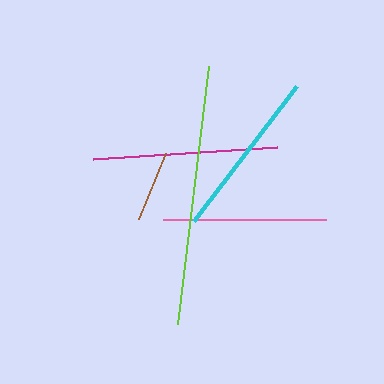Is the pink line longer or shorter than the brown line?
The pink line is longer than the brown line.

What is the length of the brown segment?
The brown segment is approximately 71 pixels long.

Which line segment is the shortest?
The brown line is the shortest at approximately 71 pixels.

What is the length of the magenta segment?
The magenta segment is approximately 184 pixels long.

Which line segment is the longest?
The lime line is the longest at approximately 260 pixels.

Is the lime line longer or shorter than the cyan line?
The lime line is longer than the cyan line.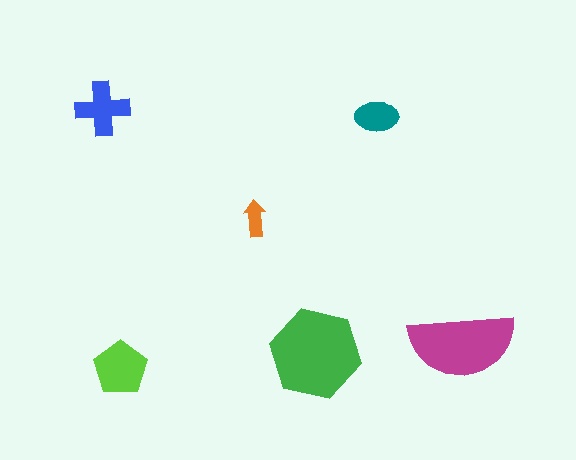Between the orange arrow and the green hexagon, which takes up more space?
The green hexagon.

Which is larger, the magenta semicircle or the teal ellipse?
The magenta semicircle.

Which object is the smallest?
The orange arrow.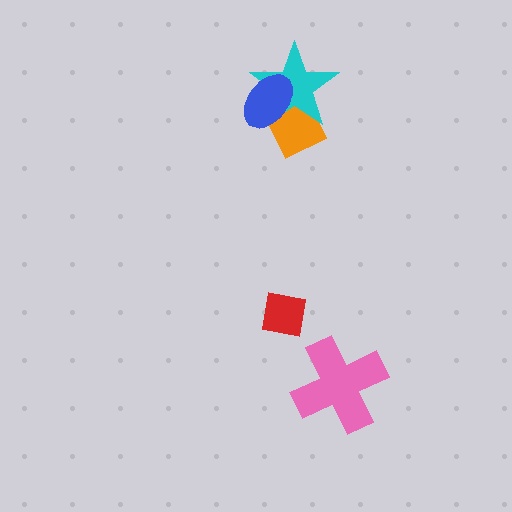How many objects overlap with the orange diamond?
2 objects overlap with the orange diamond.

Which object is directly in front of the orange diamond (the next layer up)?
The cyan star is directly in front of the orange diamond.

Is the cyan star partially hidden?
Yes, it is partially covered by another shape.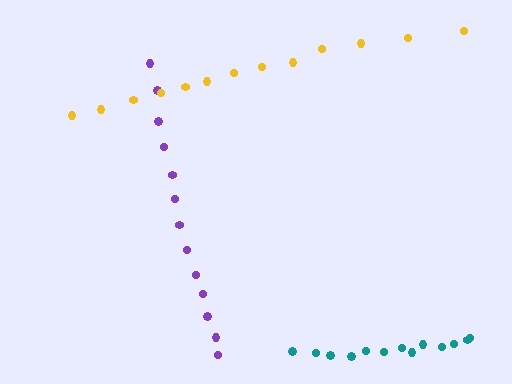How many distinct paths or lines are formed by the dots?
There are 3 distinct paths.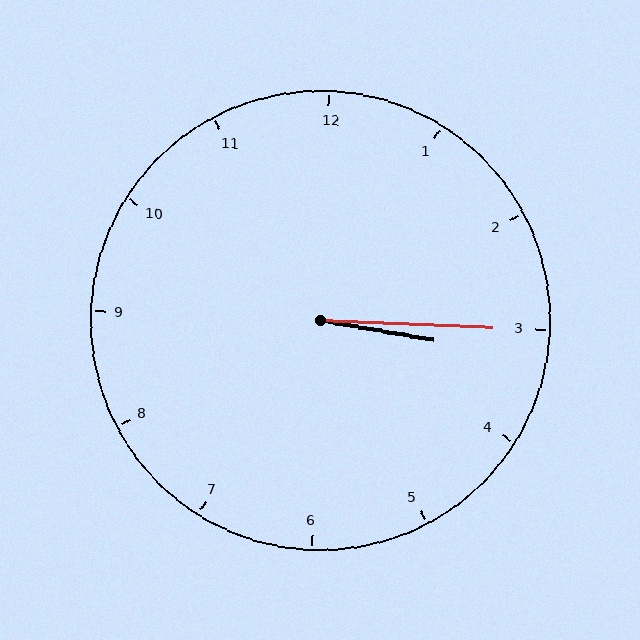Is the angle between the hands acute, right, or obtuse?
It is acute.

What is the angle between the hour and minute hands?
Approximately 8 degrees.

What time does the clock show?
3:15.